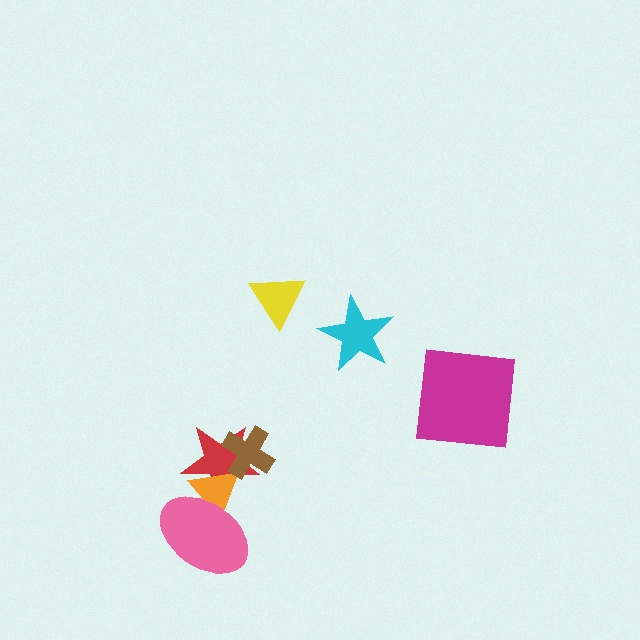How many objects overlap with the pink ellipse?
2 objects overlap with the pink ellipse.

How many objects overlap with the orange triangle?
3 objects overlap with the orange triangle.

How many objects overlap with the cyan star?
0 objects overlap with the cyan star.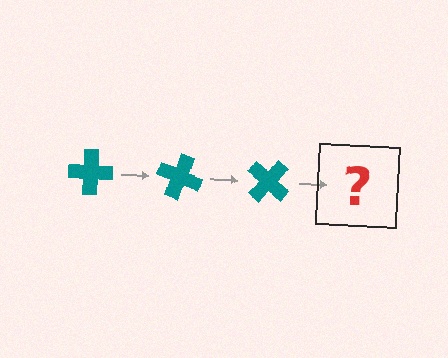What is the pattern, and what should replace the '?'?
The pattern is that the cross rotates 20 degrees each step. The '?' should be a teal cross rotated 60 degrees.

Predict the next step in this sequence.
The next step is a teal cross rotated 60 degrees.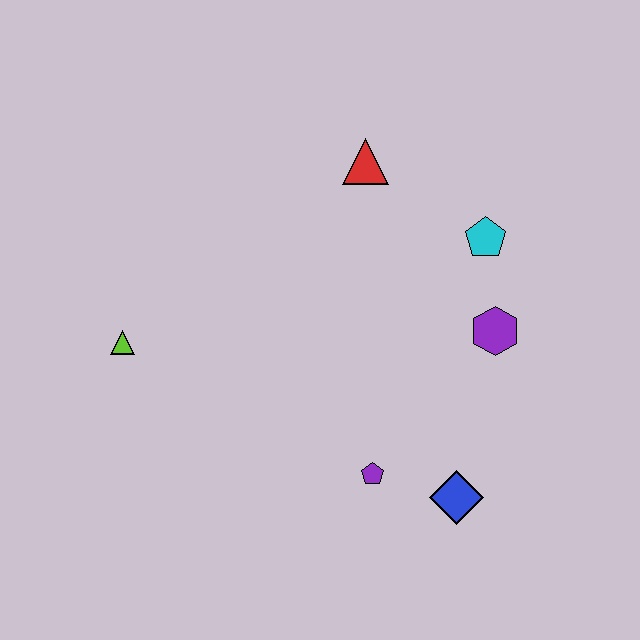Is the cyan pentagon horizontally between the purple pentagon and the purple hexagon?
Yes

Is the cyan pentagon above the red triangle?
No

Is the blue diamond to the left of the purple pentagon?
No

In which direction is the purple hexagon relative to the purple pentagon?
The purple hexagon is above the purple pentagon.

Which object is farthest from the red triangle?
The blue diamond is farthest from the red triangle.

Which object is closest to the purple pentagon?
The blue diamond is closest to the purple pentagon.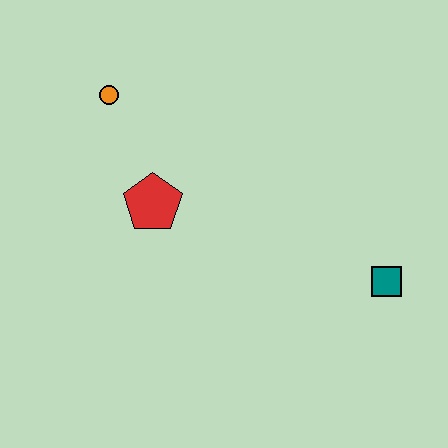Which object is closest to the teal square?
The red pentagon is closest to the teal square.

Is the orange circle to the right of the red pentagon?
No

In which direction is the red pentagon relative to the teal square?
The red pentagon is to the left of the teal square.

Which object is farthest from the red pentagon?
The teal square is farthest from the red pentagon.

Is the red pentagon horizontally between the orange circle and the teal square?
Yes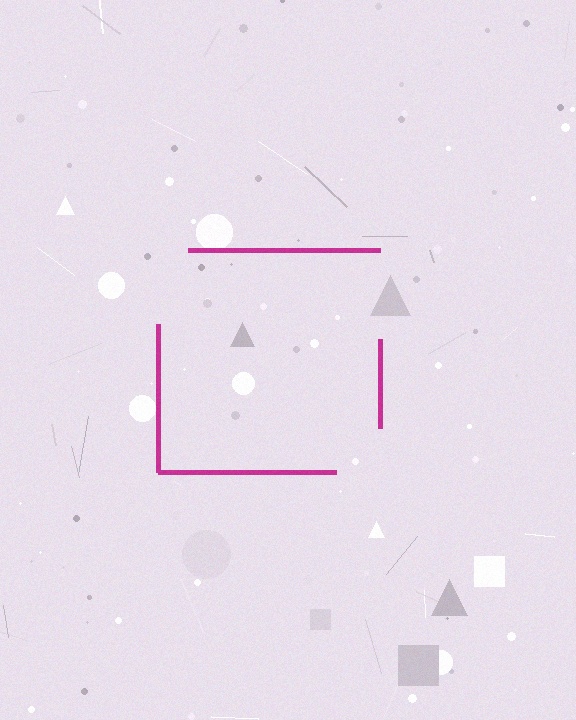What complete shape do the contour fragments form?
The contour fragments form a square.